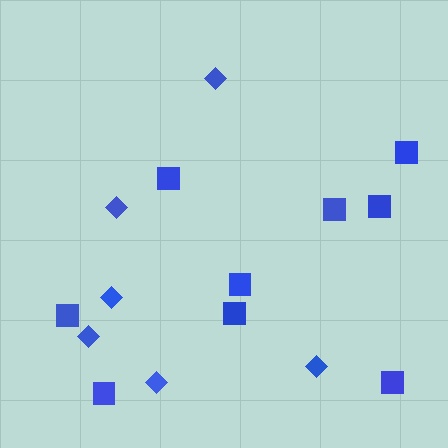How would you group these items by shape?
There are 2 groups: one group of diamonds (6) and one group of squares (9).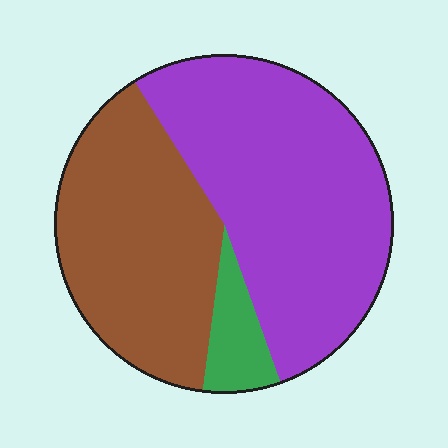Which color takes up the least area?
Green, at roughly 5%.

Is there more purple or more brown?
Purple.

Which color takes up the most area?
Purple, at roughly 55%.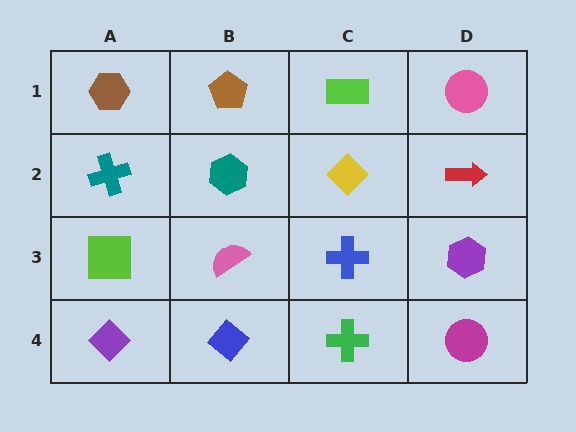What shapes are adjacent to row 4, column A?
A lime square (row 3, column A), a blue diamond (row 4, column B).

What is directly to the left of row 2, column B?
A teal cross.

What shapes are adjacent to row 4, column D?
A purple hexagon (row 3, column D), a green cross (row 4, column C).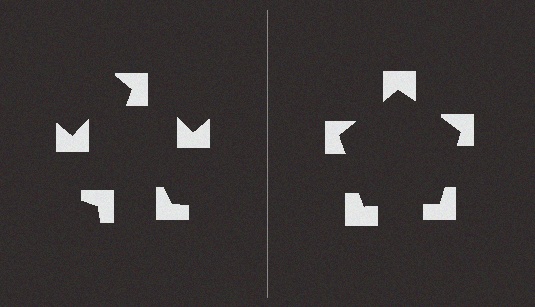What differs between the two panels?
The notched squares are positioned identically on both sides; only the wedge orientations differ. On the right they align to a pentagon; on the left they are misaligned.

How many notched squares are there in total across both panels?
10 — 5 on each side.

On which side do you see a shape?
An illusory pentagon appears on the right side. On the left side the wedge cuts are rotated, so no coherent shape forms.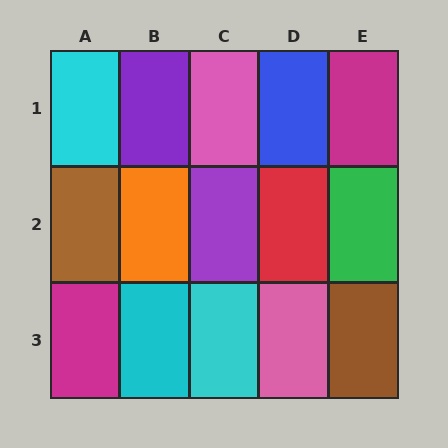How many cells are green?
1 cell is green.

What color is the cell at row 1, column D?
Blue.